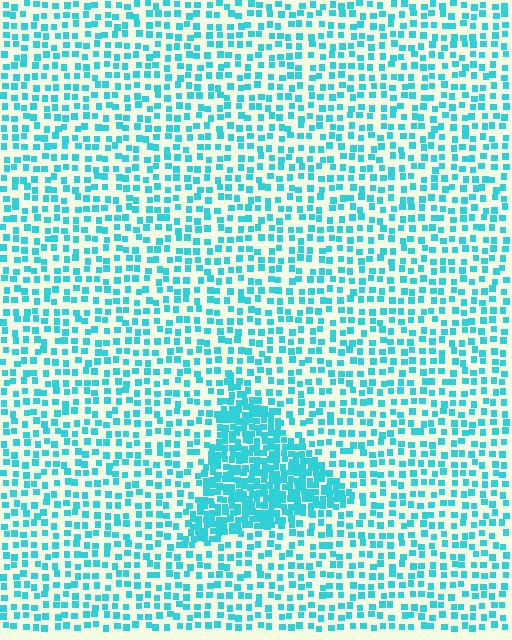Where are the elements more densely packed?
The elements are more densely packed inside the triangle boundary.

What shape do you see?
I see a triangle.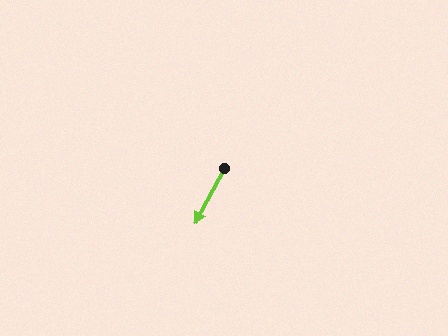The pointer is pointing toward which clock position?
Roughly 7 o'clock.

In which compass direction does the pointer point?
Southwest.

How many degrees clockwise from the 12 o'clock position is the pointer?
Approximately 208 degrees.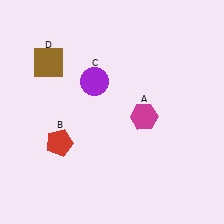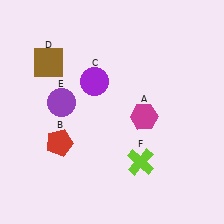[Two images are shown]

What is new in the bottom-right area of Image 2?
A lime cross (F) was added in the bottom-right area of Image 2.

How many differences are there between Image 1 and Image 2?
There are 2 differences between the two images.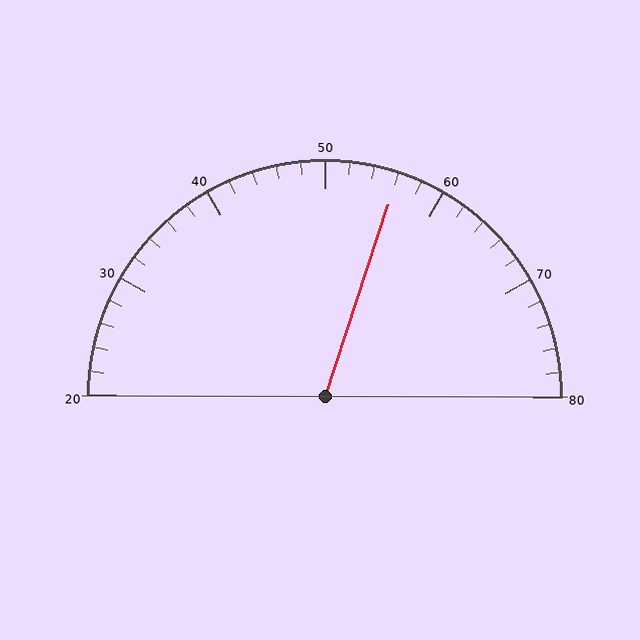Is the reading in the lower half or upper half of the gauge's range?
The reading is in the upper half of the range (20 to 80).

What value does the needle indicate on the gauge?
The needle indicates approximately 56.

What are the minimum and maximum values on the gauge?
The gauge ranges from 20 to 80.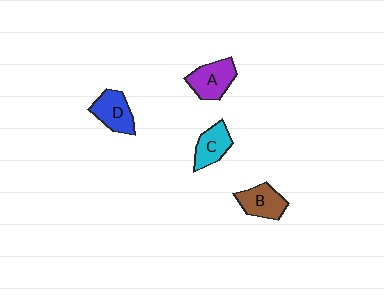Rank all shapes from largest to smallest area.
From largest to smallest: A (purple), D (blue), B (brown), C (cyan).